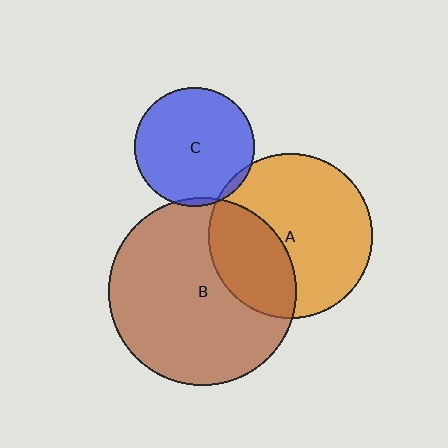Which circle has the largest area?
Circle B (brown).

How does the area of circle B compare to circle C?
Approximately 2.5 times.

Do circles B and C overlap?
Yes.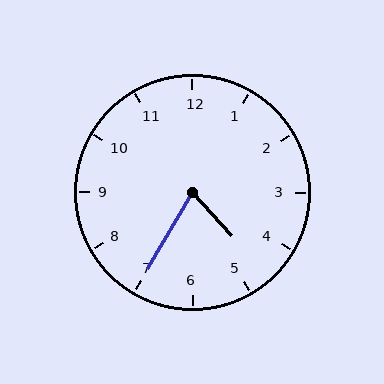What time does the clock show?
4:35.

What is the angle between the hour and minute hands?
Approximately 72 degrees.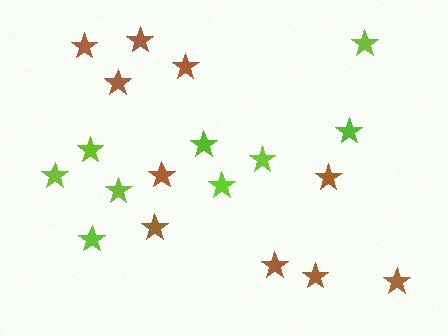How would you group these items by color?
There are 2 groups: one group of brown stars (10) and one group of lime stars (9).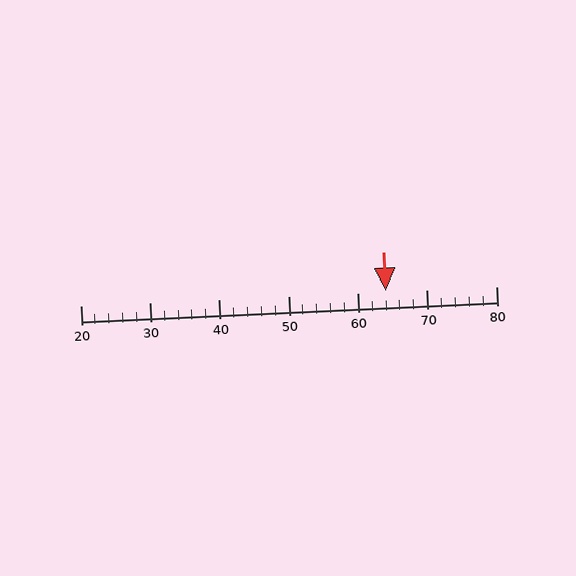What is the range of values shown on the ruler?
The ruler shows values from 20 to 80.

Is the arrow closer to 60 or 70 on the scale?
The arrow is closer to 60.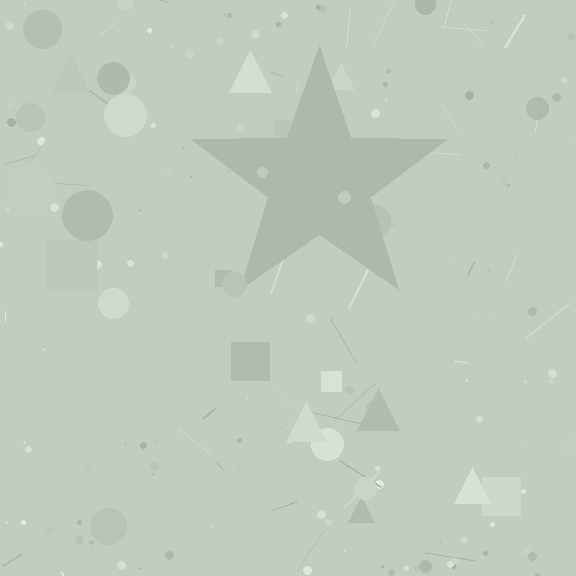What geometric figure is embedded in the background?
A star is embedded in the background.